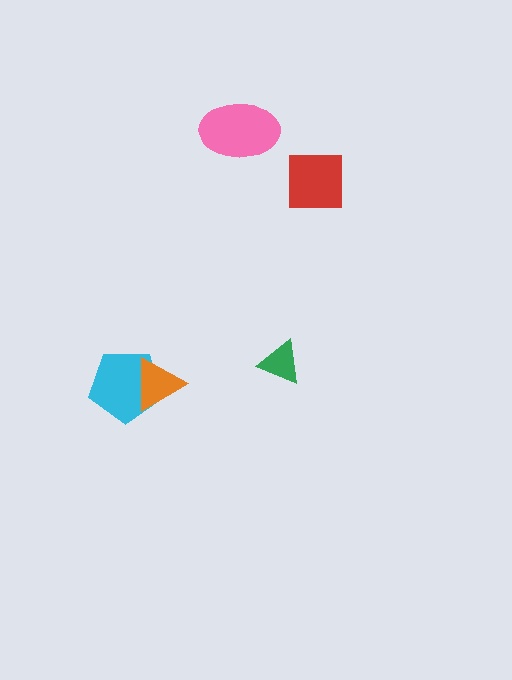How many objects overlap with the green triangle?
0 objects overlap with the green triangle.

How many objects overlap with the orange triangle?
1 object overlaps with the orange triangle.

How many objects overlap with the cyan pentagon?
1 object overlaps with the cyan pentagon.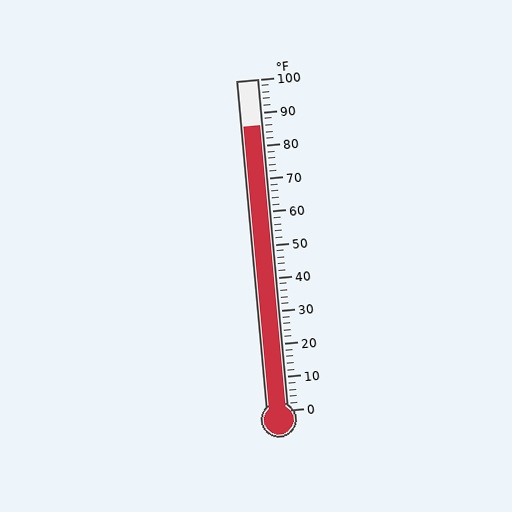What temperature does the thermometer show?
The thermometer shows approximately 86°F.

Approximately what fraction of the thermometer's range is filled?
The thermometer is filled to approximately 85% of its range.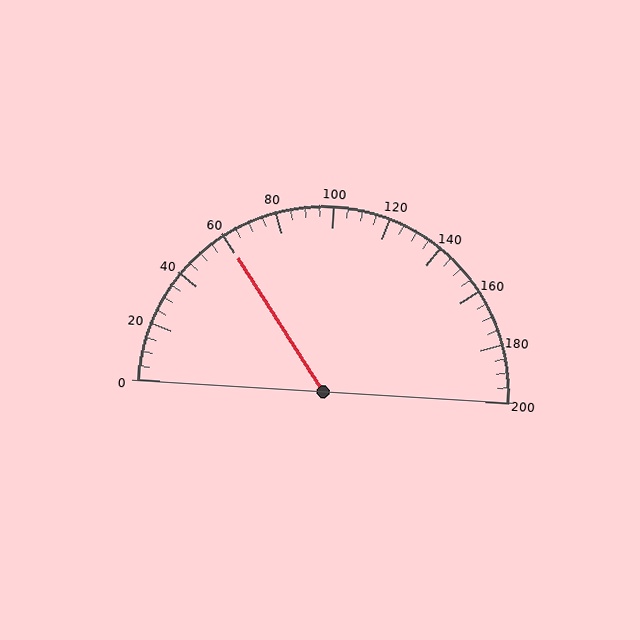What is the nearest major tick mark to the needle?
The nearest major tick mark is 60.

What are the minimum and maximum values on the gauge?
The gauge ranges from 0 to 200.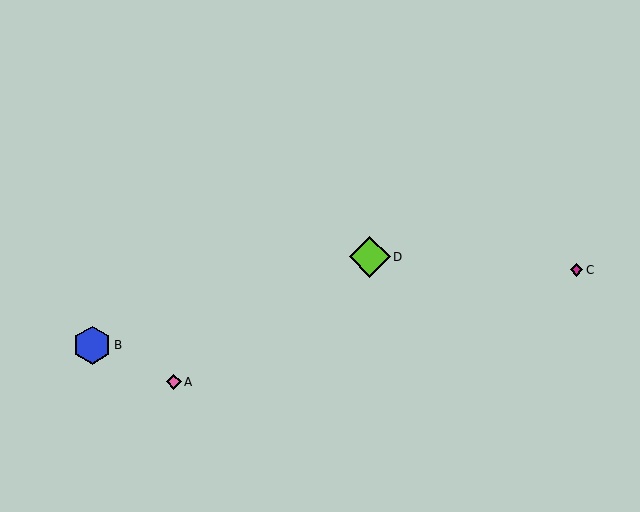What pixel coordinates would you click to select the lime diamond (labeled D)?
Click at (370, 257) to select the lime diamond D.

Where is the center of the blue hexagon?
The center of the blue hexagon is at (92, 345).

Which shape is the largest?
The lime diamond (labeled D) is the largest.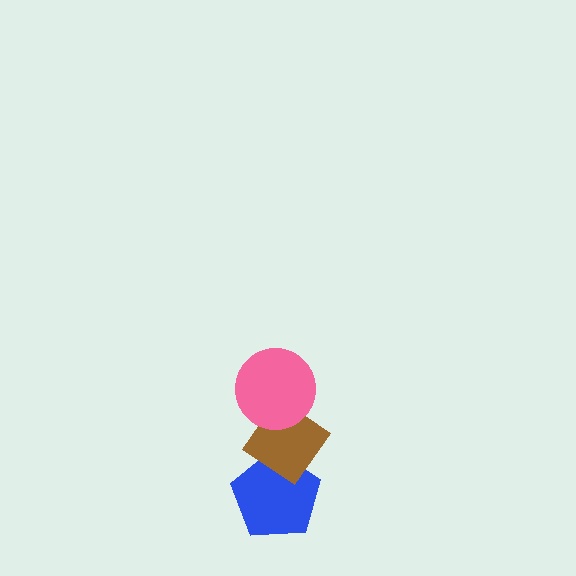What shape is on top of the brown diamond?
The pink circle is on top of the brown diamond.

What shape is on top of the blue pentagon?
The brown diamond is on top of the blue pentagon.